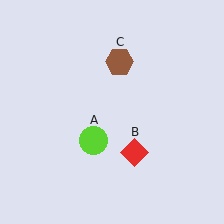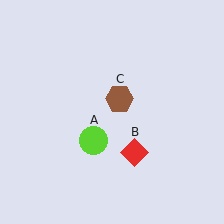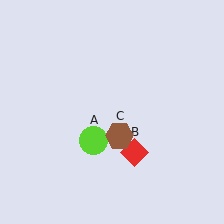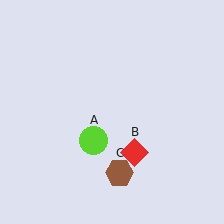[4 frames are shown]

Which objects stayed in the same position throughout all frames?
Lime circle (object A) and red diamond (object B) remained stationary.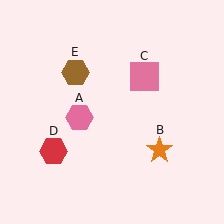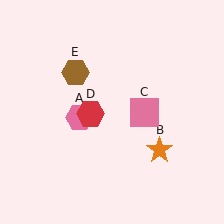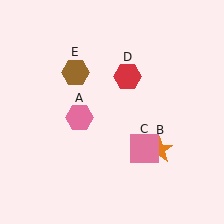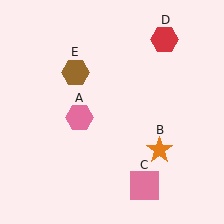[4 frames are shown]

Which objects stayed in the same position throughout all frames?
Pink hexagon (object A) and orange star (object B) and brown hexagon (object E) remained stationary.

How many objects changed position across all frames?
2 objects changed position: pink square (object C), red hexagon (object D).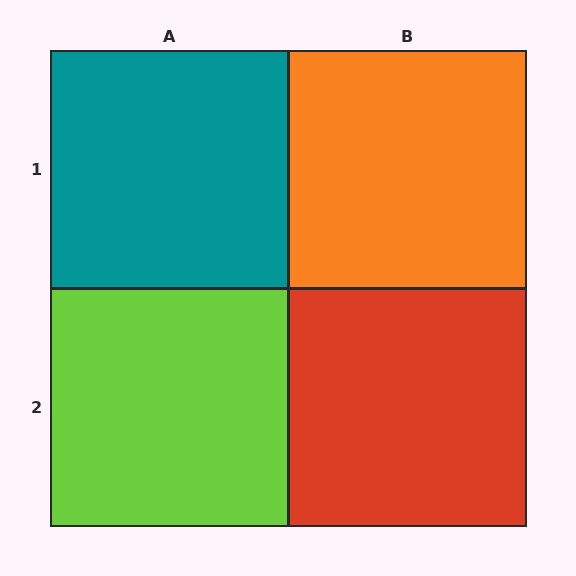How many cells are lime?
1 cell is lime.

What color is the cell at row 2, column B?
Red.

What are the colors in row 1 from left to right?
Teal, orange.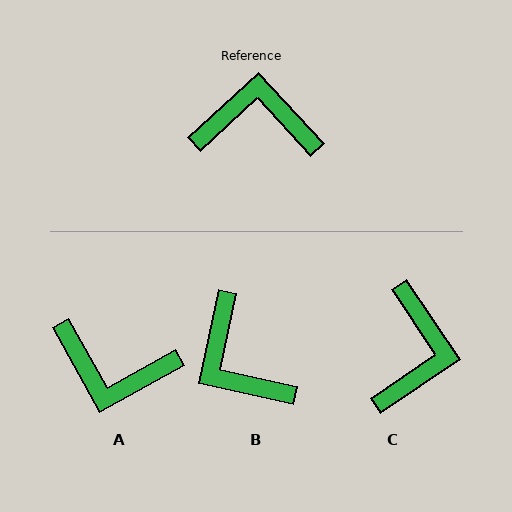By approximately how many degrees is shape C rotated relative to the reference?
Approximately 98 degrees clockwise.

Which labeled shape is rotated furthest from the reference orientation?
A, about 167 degrees away.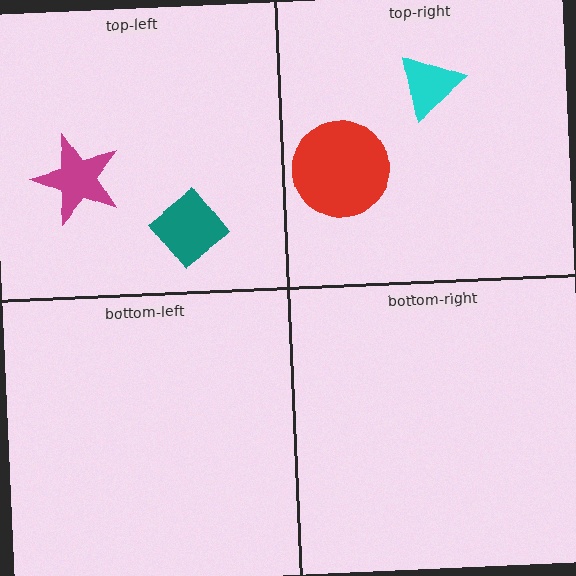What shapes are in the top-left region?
The magenta star, the teal diamond.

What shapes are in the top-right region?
The cyan triangle, the red circle.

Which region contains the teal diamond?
The top-left region.